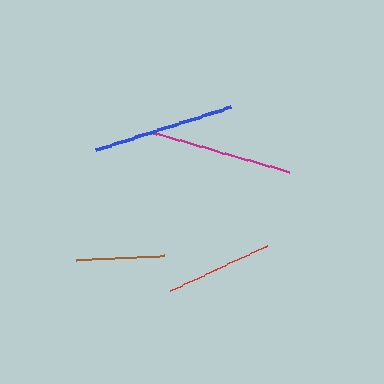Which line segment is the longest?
The magenta line is the longest at approximately 145 pixels.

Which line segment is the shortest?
The brown line is the shortest at approximately 88 pixels.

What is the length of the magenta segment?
The magenta segment is approximately 145 pixels long.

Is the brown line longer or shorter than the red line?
The red line is longer than the brown line.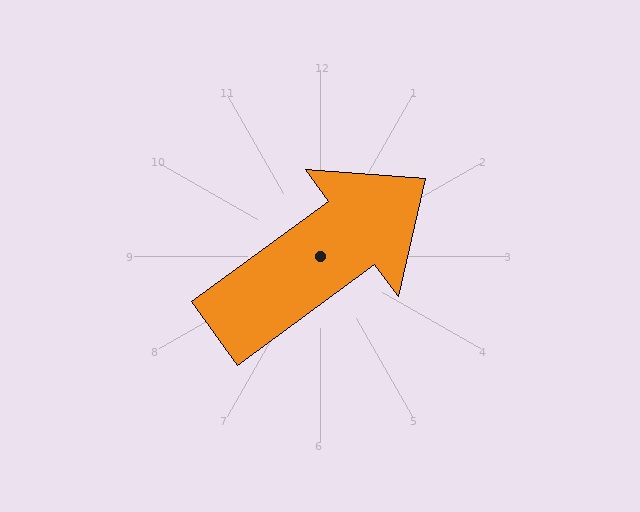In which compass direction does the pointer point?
Northeast.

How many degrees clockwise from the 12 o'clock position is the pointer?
Approximately 54 degrees.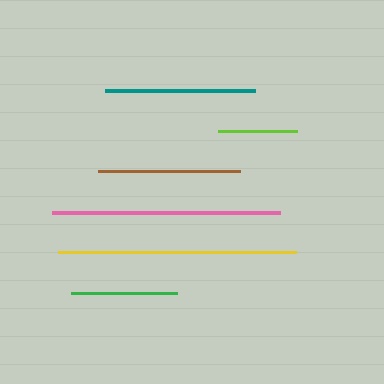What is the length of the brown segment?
The brown segment is approximately 142 pixels long.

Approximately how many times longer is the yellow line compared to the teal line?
The yellow line is approximately 1.6 times the length of the teal line.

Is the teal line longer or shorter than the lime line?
The teal line is longer than the lime line.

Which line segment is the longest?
The yellow line is the longest at approximately 238 pixels.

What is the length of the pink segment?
The pink segment is approximately 228 pixels long.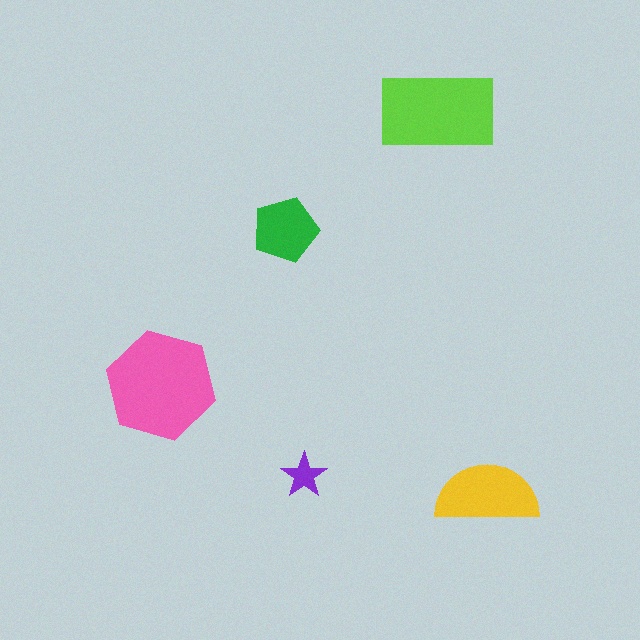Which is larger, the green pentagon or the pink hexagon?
The pink hexagon.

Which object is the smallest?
The purple star.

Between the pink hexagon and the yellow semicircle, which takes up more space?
The pink hexagon.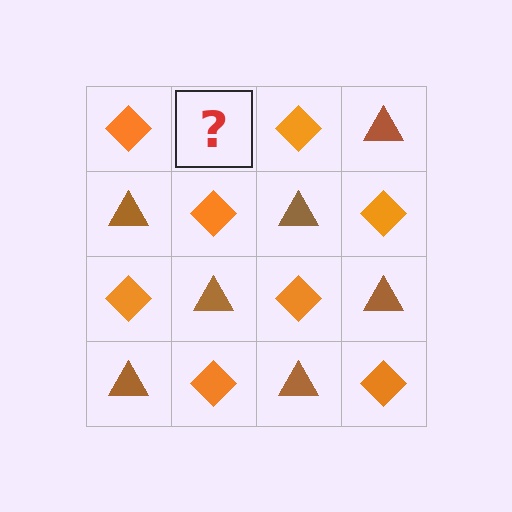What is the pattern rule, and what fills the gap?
The rule is that it alternates orange diamond and brown triangle in a checkerboard pattern. The gap should be filled with a brown triangle.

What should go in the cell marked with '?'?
The missing cell should contain a brown triangle.